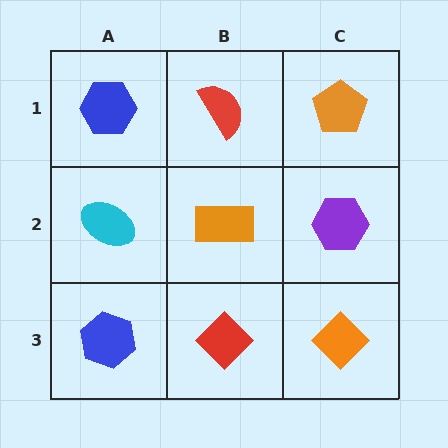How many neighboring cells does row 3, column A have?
2.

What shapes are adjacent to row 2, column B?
A red semicircle (row 1, column B), a red diamond (row 3, column B), a cyan ellipse (row 2, column A), a purple hexagon (row 2, column C).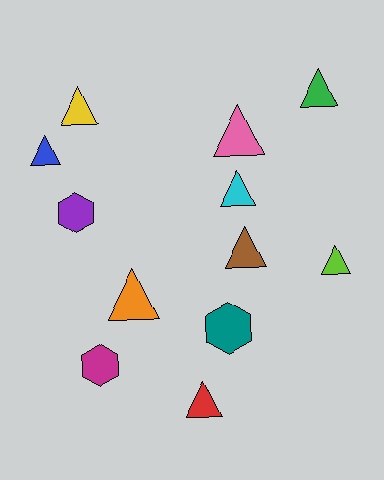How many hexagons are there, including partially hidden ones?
There are 3 hexagons.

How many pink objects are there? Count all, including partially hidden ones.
There is 1 pink object.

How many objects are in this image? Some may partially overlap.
There are 12 objects.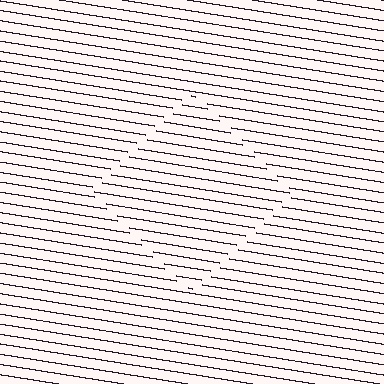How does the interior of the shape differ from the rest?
The interior of the shape contains the same grating, shifted by half a period — the contour is defined by the phase discontinuity where line-ends from the inner and outer gratings abut.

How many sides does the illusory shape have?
4 sides — the line-ends trace a square.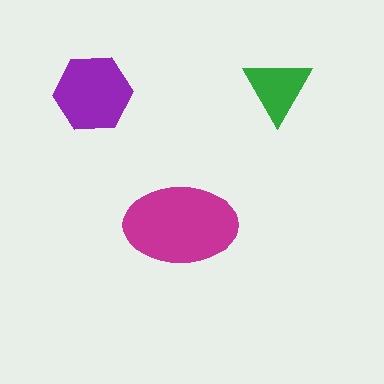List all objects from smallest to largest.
The green triangle, the purple hexagon, the magenta ellipse.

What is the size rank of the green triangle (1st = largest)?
3rd.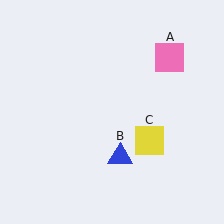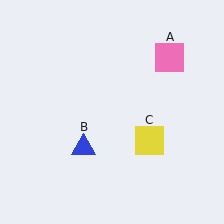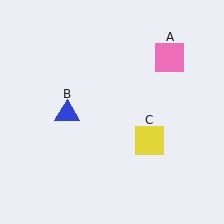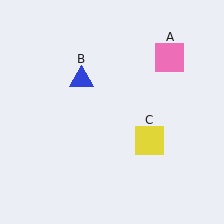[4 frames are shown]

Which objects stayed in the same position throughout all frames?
Pink square (object A) and yellow square (object C) remained stationary.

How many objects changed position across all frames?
1 object changed position: blue triangle (object B).